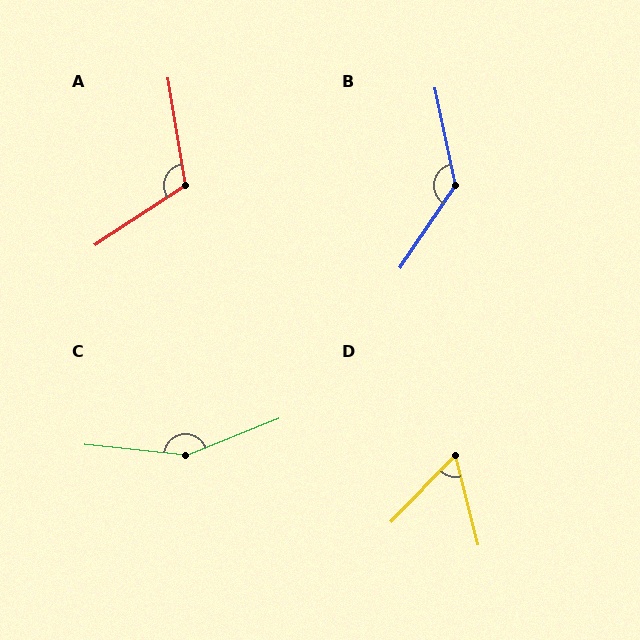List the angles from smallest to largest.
D (58°), A (114°), B (134°), C (152°).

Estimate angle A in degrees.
Approximately 114 degrees.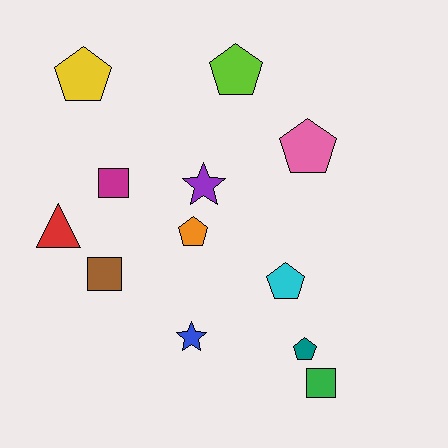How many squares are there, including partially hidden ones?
There are 3 squares.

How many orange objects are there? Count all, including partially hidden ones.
There is 1 orange object.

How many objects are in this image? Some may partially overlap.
There are 12 objects.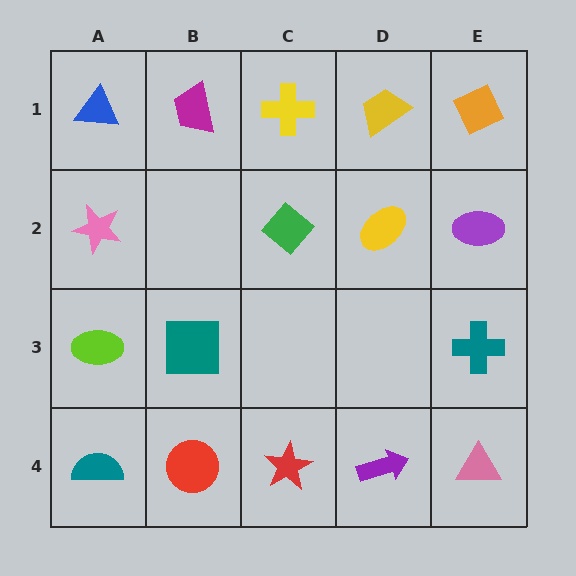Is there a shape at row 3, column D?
No, that cell is empty.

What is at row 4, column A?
A teal semicircle.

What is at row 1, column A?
A blue triangle.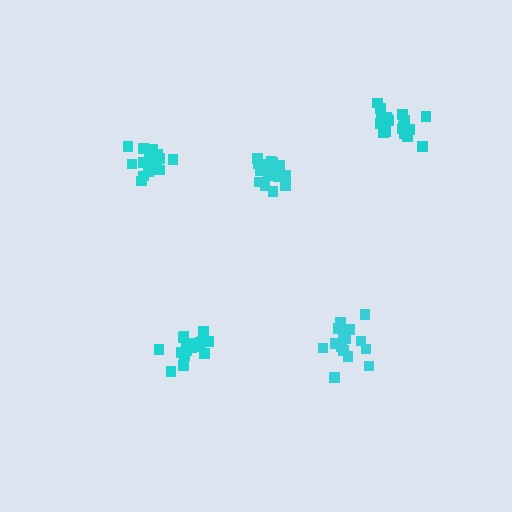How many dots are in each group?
Group 1: 17 dots, Group 2: 18 dots, Group 3: 16 dots, Group 4: 19 dots, Group 5: 19 dots (89 total).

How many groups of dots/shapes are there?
There are 5 groups.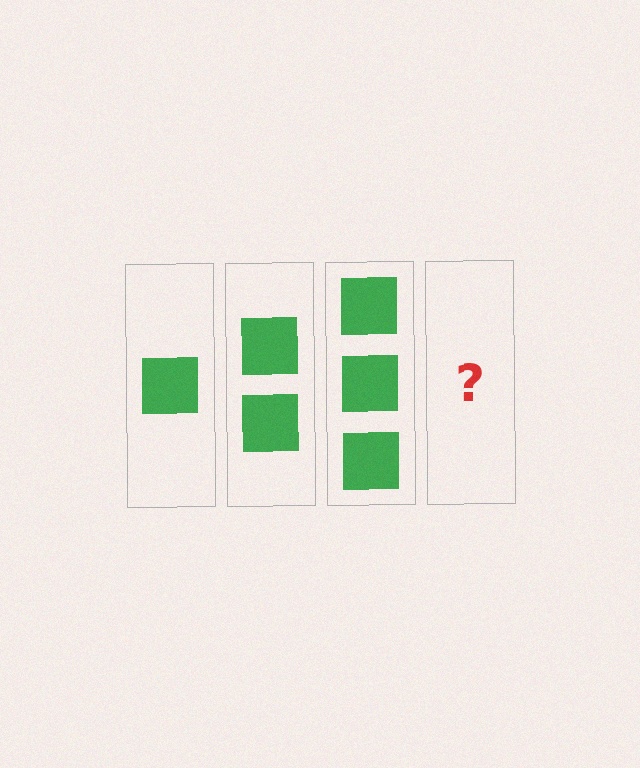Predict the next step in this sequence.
The next step is 4 squares.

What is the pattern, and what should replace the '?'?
The pattern is that each step adds one more square. The '?' should be 4 squares.